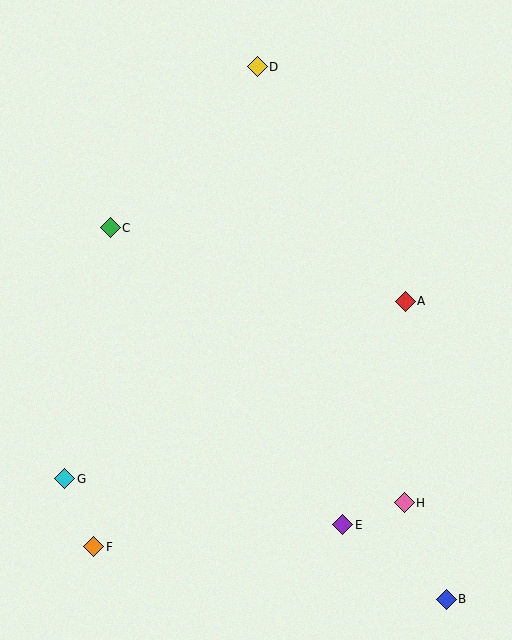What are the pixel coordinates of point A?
Point A is at (405, 301).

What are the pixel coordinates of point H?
Point H is at (404, 503).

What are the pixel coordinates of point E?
Point E is at (343, 525).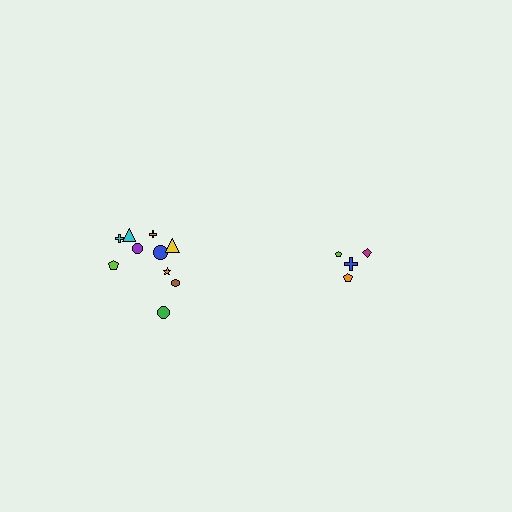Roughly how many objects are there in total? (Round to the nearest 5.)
Roughly 15 objects in total.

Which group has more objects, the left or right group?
The left group.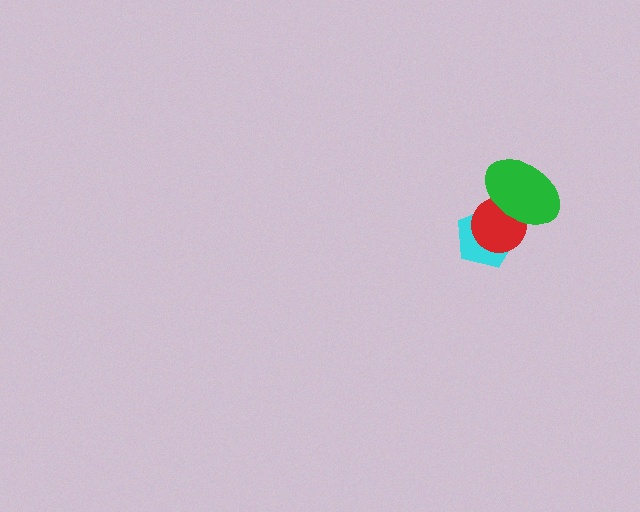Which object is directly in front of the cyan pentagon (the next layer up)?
The red circle is directly in front of the cyan pentagon.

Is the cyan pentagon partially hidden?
Yes, it is partially covered by another shape.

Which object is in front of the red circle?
The green ellipse is in front of the red circle.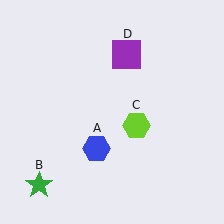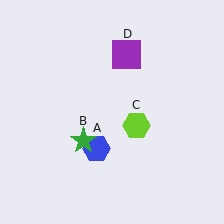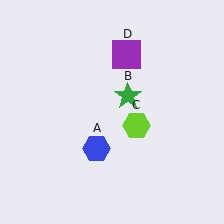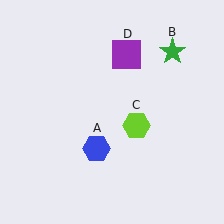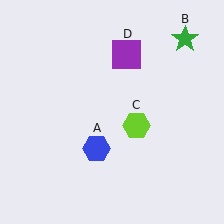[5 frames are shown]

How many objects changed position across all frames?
1 object changed position: green star (object B).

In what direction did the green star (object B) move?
The green star (object B) moved up and to the right.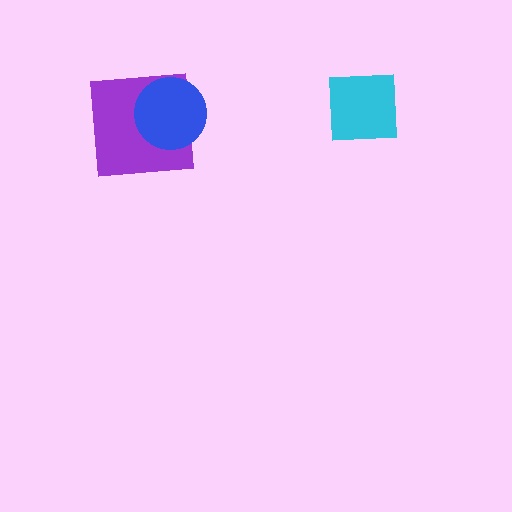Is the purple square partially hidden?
Yes, it is partially covered by another shape.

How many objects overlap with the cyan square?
0 objects overlap with the cyan square.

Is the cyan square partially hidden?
No, no other shape covers it.